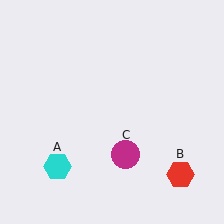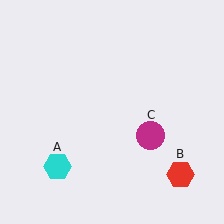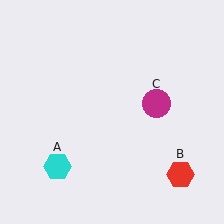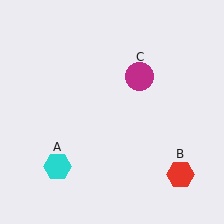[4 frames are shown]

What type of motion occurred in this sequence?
The magenta circle (object C) rotated counterclockwise around the center of the scene.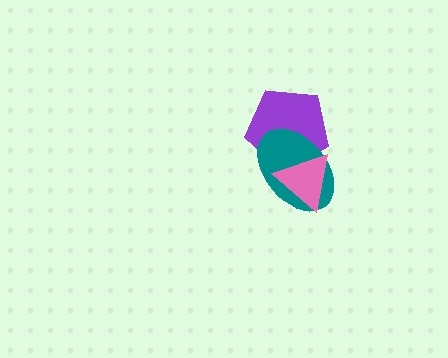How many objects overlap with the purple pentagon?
2 objects overlap with the purple pentagon.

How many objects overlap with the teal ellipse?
2 objects overlap with the teal ellipse.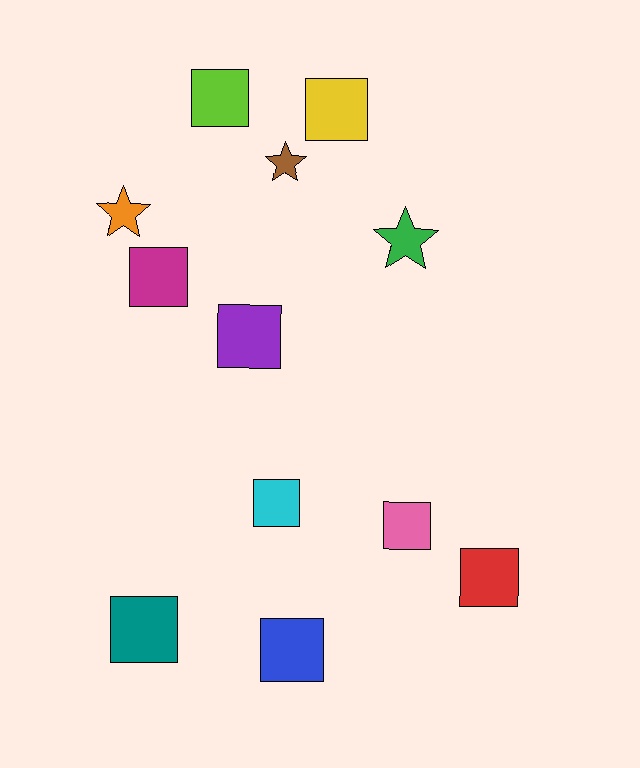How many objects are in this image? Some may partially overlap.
There are 12 objects.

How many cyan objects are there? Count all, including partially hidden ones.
There is 1 cyan object.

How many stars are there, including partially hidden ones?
There are 3 stars.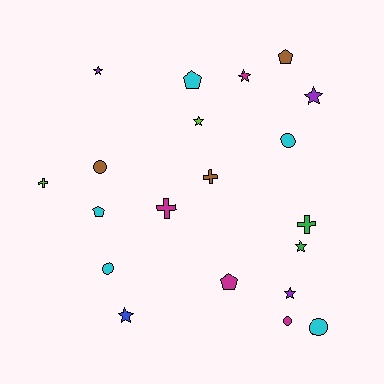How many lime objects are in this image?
There are 2 lime objects.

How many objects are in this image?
There are 20 objects.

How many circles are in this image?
There are 5 circles.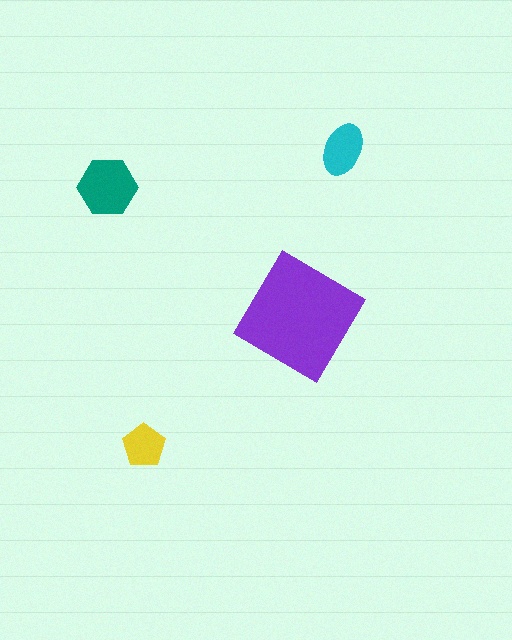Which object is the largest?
The purple diamond.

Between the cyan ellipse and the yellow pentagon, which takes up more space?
The cyan ellipse.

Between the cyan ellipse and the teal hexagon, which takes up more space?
The teal hexagon.